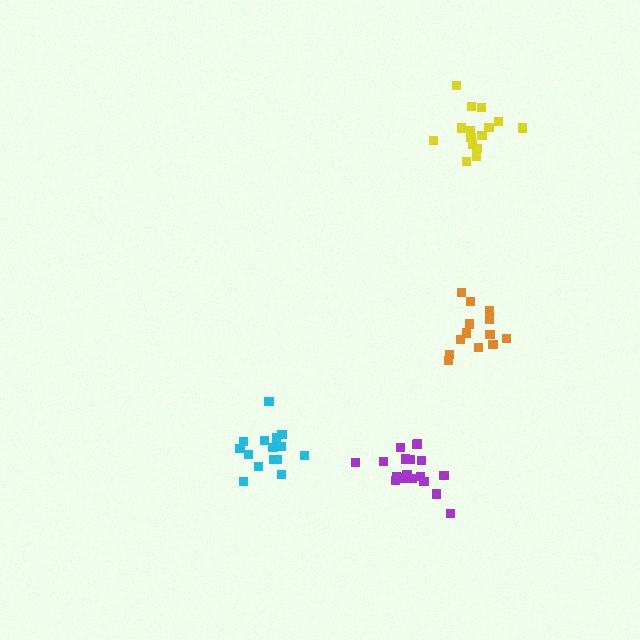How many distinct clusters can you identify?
There are 4 distinct clusters.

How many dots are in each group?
Group 1: 13 dots, Group 2: 15 dots, Group 3: 15 dots, Group 4: 19 dots (62 total).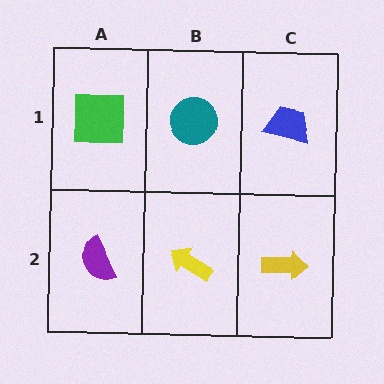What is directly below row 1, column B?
A yellow arrow.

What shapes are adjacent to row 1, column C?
A yellow arrow (row 2, column C), a teal circle (row 1, column B).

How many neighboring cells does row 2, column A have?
2.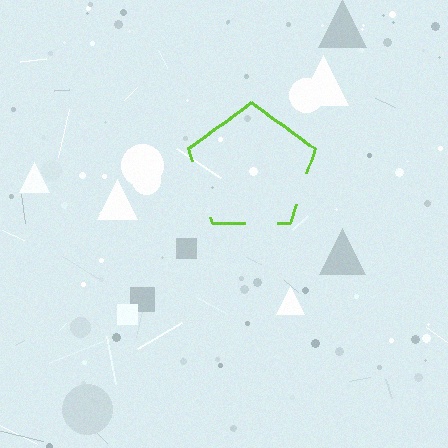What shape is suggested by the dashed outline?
The dashed outline suggests a pentagon.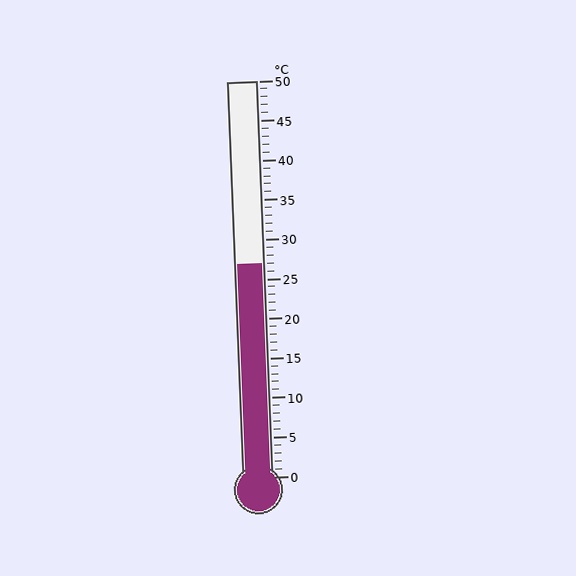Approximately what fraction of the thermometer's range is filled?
The thermometer is filled to approximately 55% of its range.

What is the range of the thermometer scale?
The thermometer scale ranges from 0°C to 50°C.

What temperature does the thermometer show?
The thermometer shows approximately 27°C.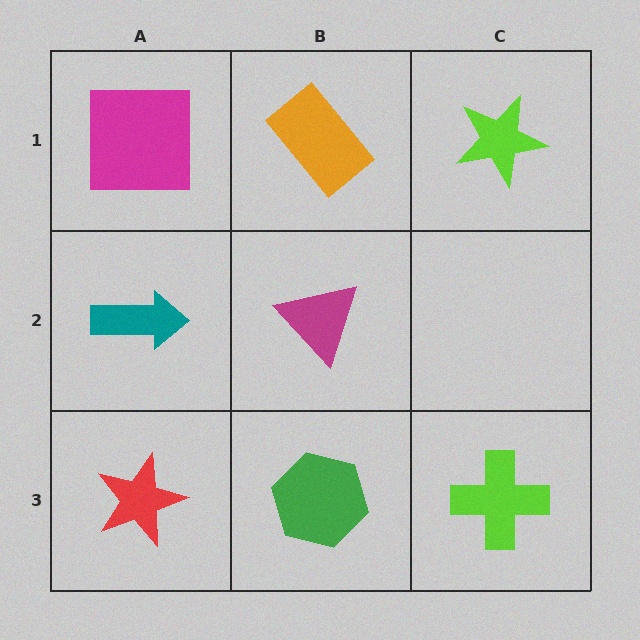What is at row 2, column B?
A magenta triangle.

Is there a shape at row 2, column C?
No, that cell is empty.